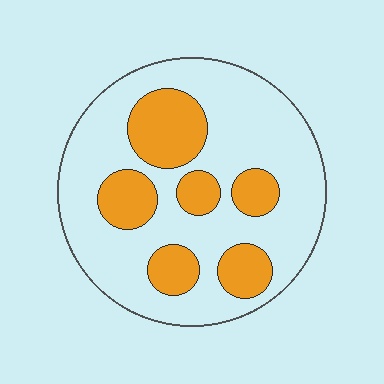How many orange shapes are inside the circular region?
6.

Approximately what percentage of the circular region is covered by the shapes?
Approximately 30%.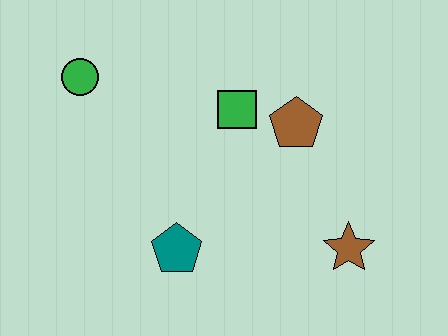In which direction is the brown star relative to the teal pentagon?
The brown star is to the right of the teal pentagon.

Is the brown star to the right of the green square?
Yes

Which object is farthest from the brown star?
The green circle is farthest from the brown star.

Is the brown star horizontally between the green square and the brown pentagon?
No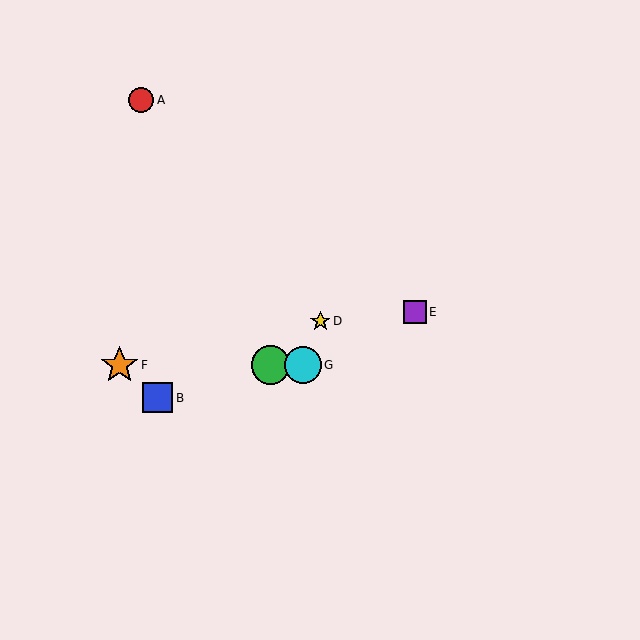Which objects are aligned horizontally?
Objects C, F, G are aligned horizontally.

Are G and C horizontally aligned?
Yes, both are at y≈365.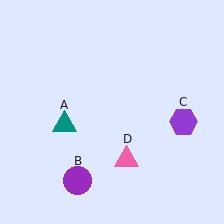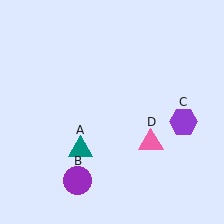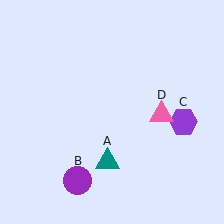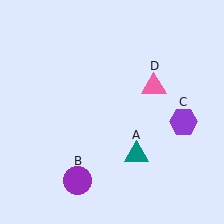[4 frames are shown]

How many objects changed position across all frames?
2 objects changed position: teal triangle (object A), pink triangle (object D).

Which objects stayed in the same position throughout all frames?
Purple circle (object B) and purple hexagon (object C) remained stationary.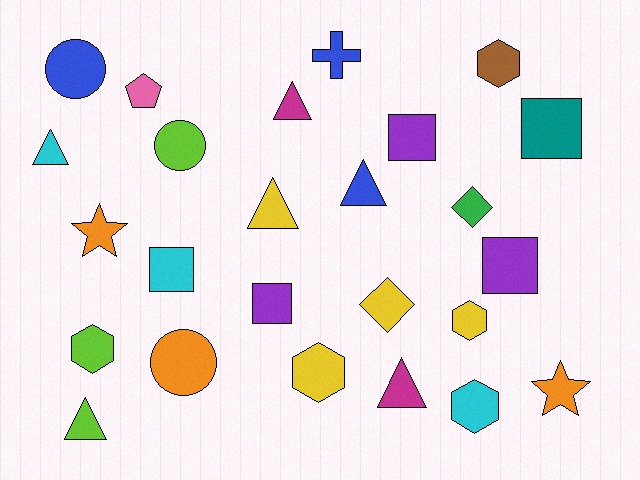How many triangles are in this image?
There are 6 triangles.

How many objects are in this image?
There are 25 objects.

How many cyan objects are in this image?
There are 3 cyan objects.